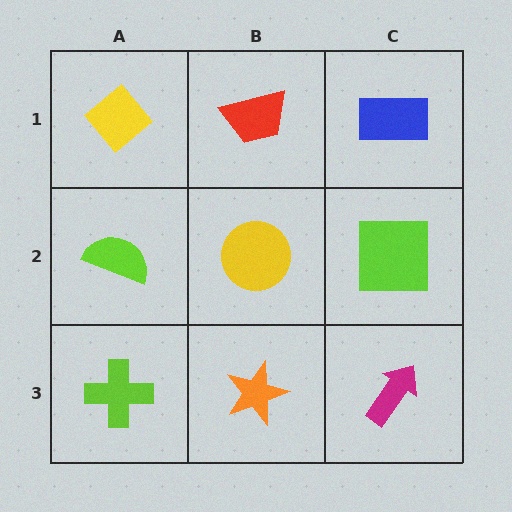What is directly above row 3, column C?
A lime square.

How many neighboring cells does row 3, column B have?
3.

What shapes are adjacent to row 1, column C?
A lime square (row 2, column C), a red trapezoid (row 1, column B).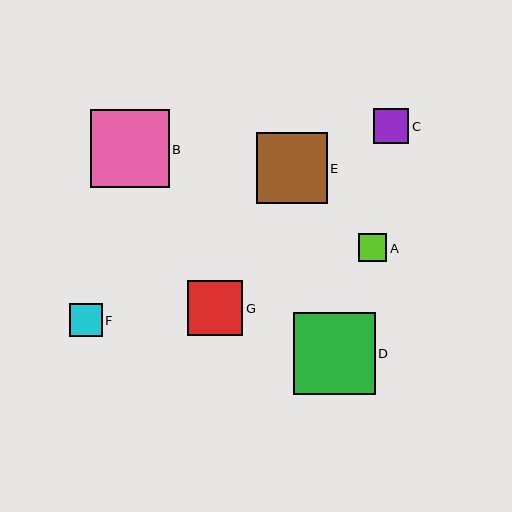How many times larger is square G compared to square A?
Square G is approximately 2.0 times the size of square A.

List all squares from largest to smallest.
From largest to smallest: D, B, E, G, C, F, A.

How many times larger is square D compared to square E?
Square D is approximately 1.2 times the size of square E.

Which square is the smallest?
Square A is the smallest with a size of approximately 28 pixels.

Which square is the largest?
Square D is the largest with a size of approximately 82 pixels.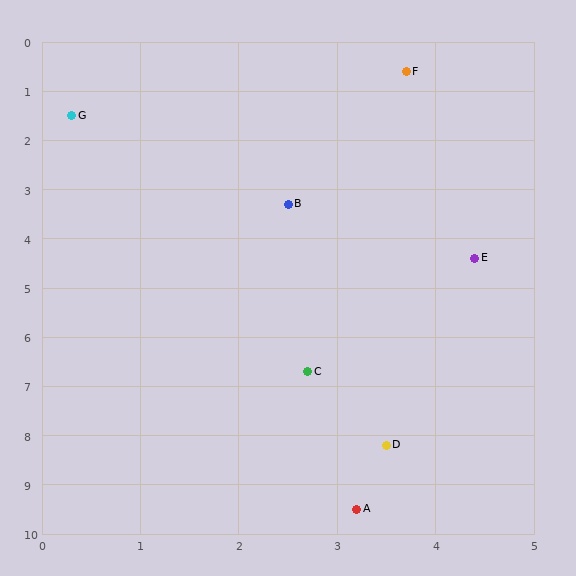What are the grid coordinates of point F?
Point F is at approximately (3.7, 0.6).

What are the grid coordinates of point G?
Point G is at approximately (0.3, 1.5).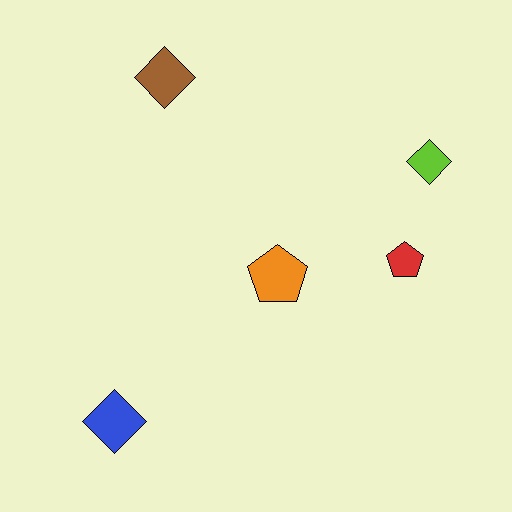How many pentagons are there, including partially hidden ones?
There are 2 pentagons.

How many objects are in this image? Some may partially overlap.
There are 5 objects.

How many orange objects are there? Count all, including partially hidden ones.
There is 1 orange object.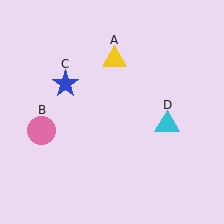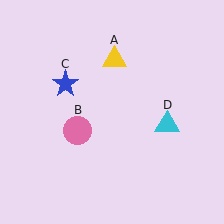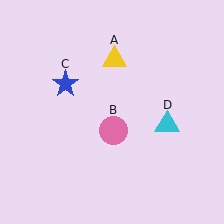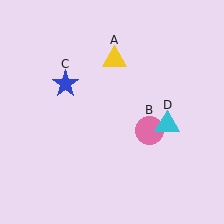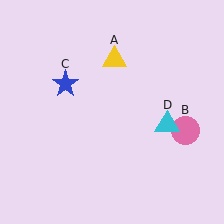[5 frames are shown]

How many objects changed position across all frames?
1 object changed position: pink circle (object B).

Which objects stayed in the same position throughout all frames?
Yellow triangle (object A) and blue star (object C) and cyan triangle (object D) remained stationary.